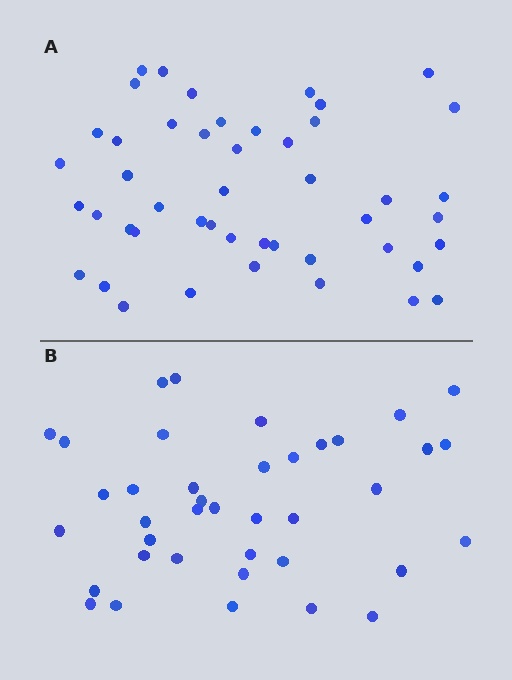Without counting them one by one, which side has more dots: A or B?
Region A (the top region) has more dots.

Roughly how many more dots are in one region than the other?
Region A has roughly 8 or so more dots than region B.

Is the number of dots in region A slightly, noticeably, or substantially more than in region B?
Region A has only slightly more — the two regions are fairly close. The ratio is roughly 1.2 to 1.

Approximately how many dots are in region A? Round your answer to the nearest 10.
About 50 dots. (The exact count is 47, which rounds to 50.)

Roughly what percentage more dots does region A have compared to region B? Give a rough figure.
About 20% more.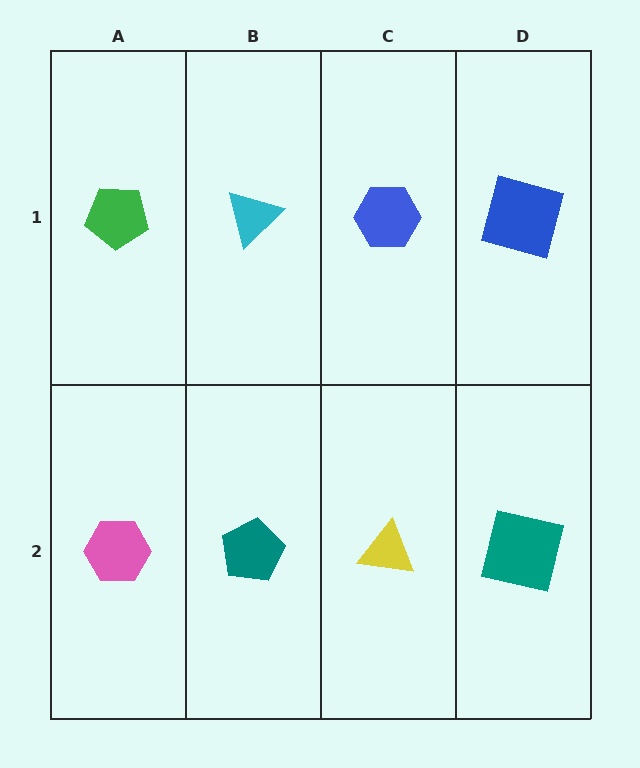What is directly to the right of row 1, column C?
A blue square.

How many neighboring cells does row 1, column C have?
3.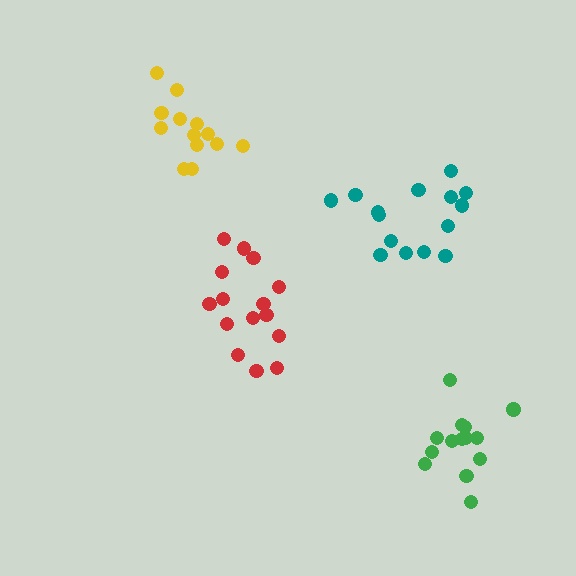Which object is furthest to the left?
The yellow cluster is leftmost.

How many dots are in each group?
Group 1: 13 dots, Group 2: 15 dots, Group 3: 14 dots, Group 4: 15 dots (57 total).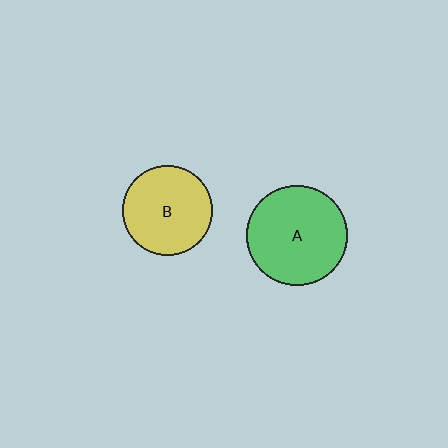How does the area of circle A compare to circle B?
Approximately 1.2 times.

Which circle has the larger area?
Circle A (green).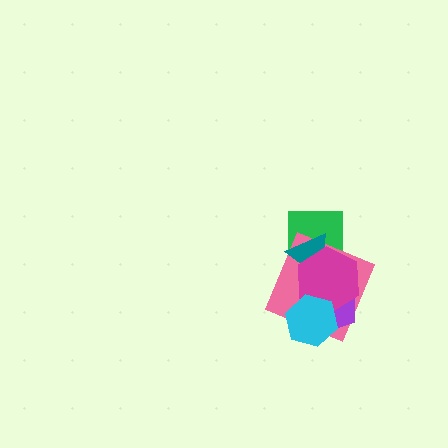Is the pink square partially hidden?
Yes, it is partially covered by another shape.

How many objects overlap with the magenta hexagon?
5 objects overlap with the magenta hexagon.